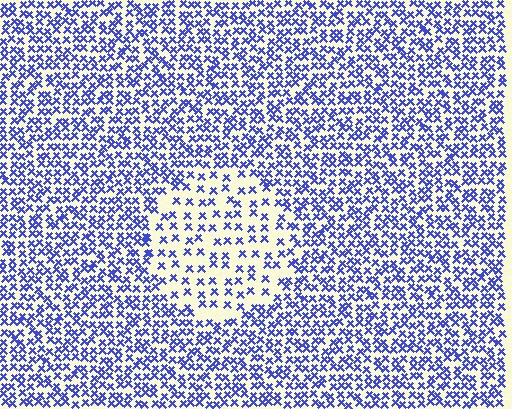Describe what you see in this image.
The image contains small blue elements arranged at two different densities. A circle-shaped region is visible where the elements are less densely packed than the surrounding area.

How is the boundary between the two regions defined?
The boundary is defined by a change in element density (approximately 2.1x ratio). All elements are the same color, size, and shape.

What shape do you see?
I see a circle.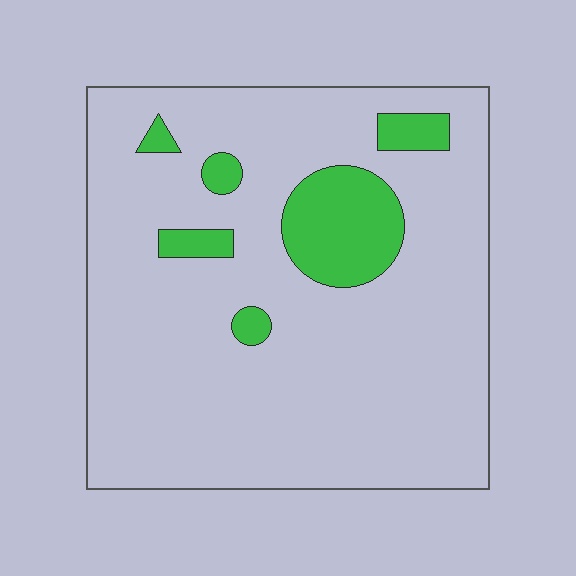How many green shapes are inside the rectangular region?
6.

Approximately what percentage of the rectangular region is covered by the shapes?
Approximately 15%.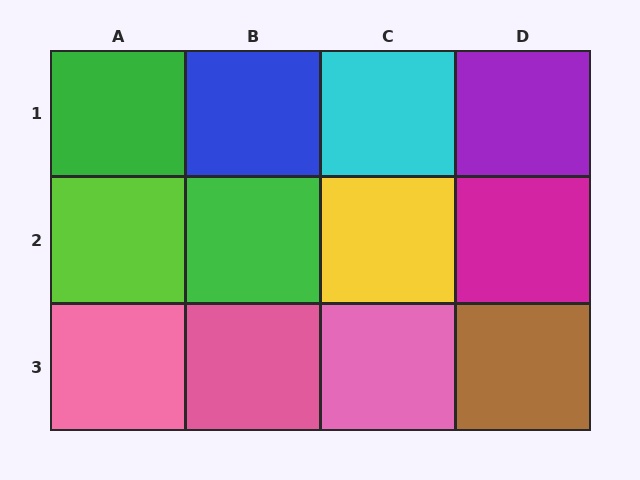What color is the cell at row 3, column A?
Pink.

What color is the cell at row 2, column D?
Magenta.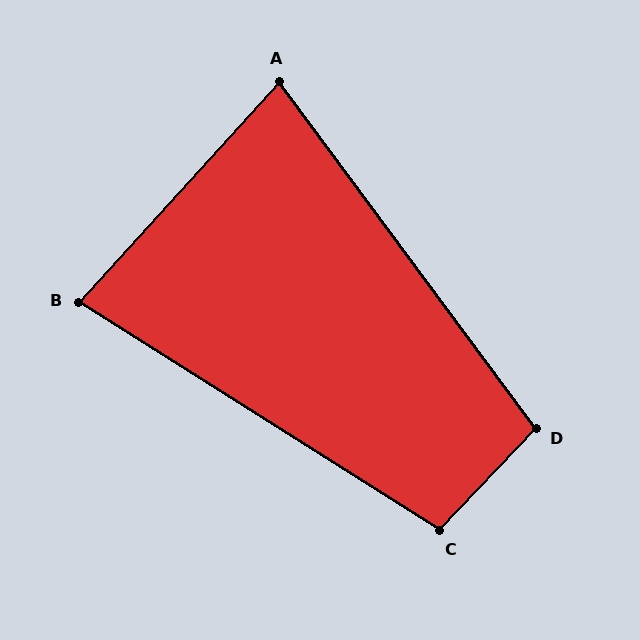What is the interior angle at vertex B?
Approximately 80 degrees (acute).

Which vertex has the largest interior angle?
C, at approximately 101 degrees.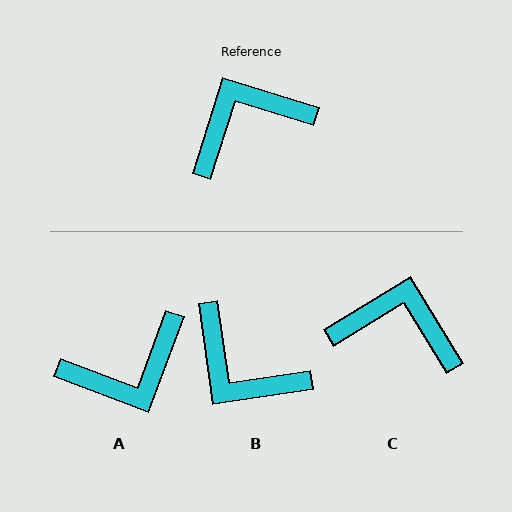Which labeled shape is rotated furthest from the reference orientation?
A, about 177 degrees away.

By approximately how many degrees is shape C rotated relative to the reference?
Approximately 41 degrees clockwise.